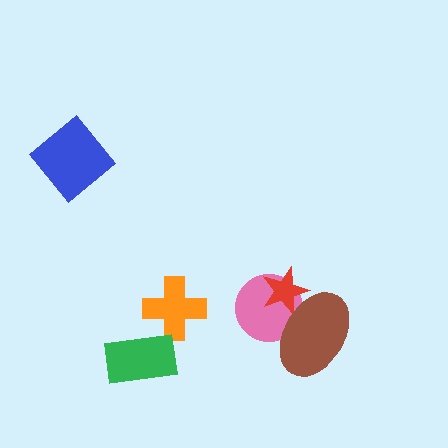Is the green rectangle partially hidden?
No, no other shape covers it.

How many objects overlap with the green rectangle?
0 objects overlap with the green rectangle.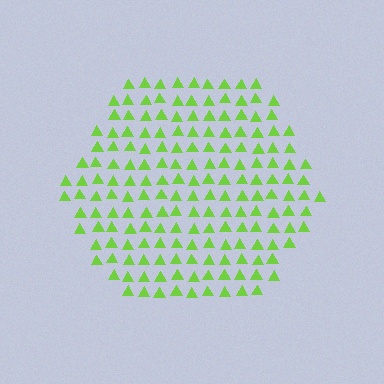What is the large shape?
The large shape is a hexagon.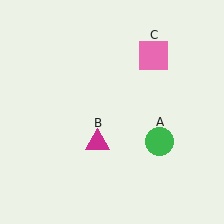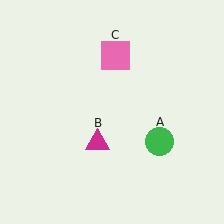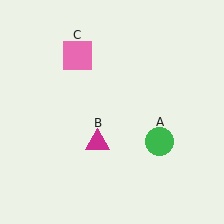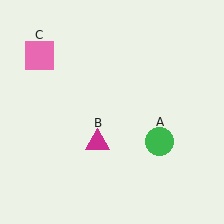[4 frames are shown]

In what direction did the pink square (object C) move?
The pink square (object C) moved left.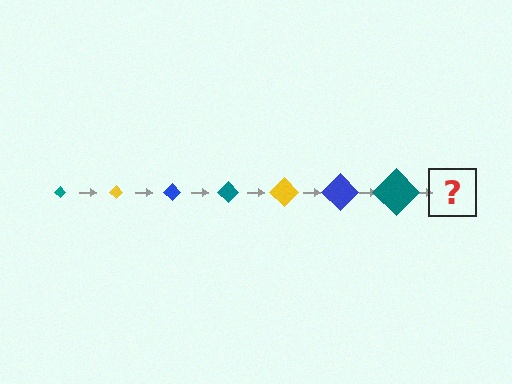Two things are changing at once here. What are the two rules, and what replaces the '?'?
The two rules are that the diamond grows larger each step and the color cycles through teal, yellow, and blue. The '?' should be a yellow diamond, larger than the previous one.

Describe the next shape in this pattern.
It should be a yellow diamond, larger than the previous one.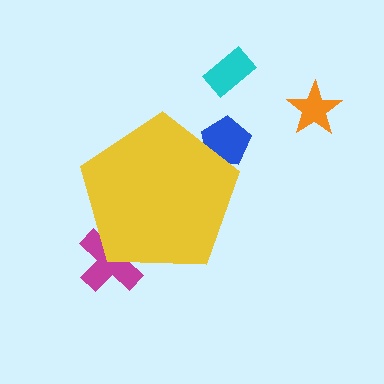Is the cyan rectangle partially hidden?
No, the cyan rectangle is fully visible.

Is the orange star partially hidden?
No, the orange star is fully visible.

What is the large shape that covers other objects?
A yellow pentagon.